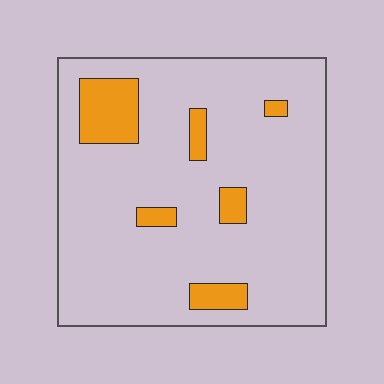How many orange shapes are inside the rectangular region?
6.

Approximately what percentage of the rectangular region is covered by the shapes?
Approximately 10%.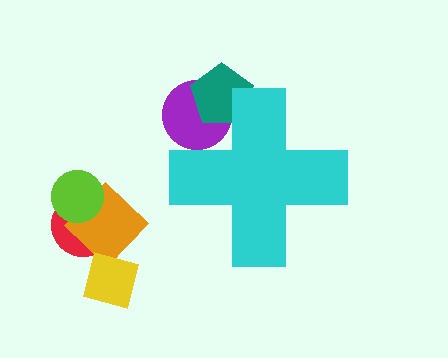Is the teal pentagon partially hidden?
Yes, the teal pentagon is partially hidden behind the cyan cross.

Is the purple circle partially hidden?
Yes, the purple circle is partially hidden behind the cyan cross.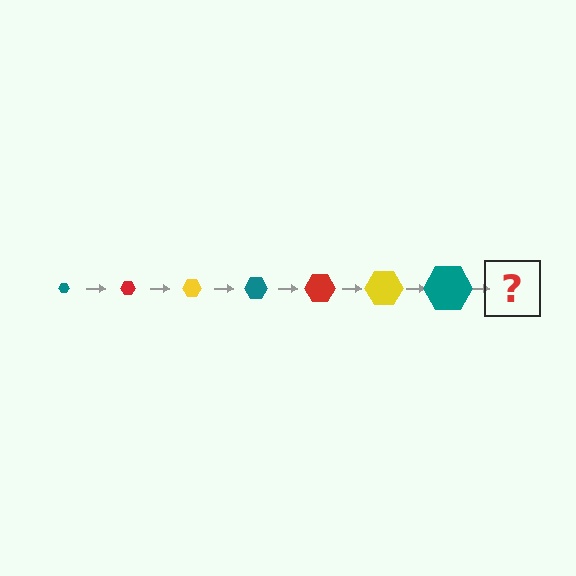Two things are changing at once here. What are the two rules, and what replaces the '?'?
The two rules are that the hexagon grows larger each step and the color cycles through teal, red, and yellow. The '?' should be a red hexagon, larger than the previous one.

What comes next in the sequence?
The next element should be a red hexagon, larger than the previous one.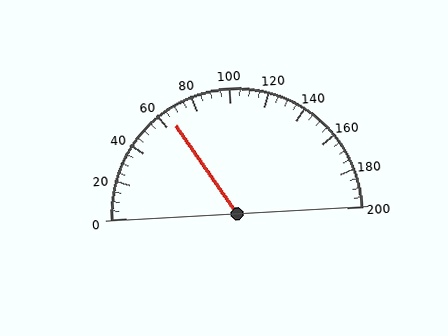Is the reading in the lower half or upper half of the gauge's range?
The reading is in the lower half of the range (0 to 200).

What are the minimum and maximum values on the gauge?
The gauge ranges from 0 to 200.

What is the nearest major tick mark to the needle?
The nearest major tick mark is 60.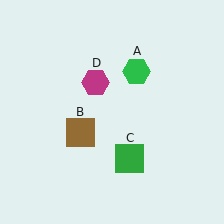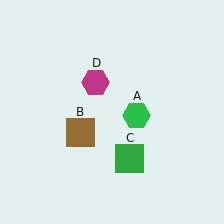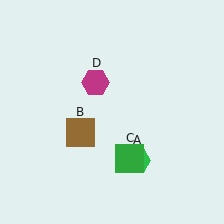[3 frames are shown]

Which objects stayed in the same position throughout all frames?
Brown square (object B) and green square (object C) and magenta hexagon (object D) remained stationary.